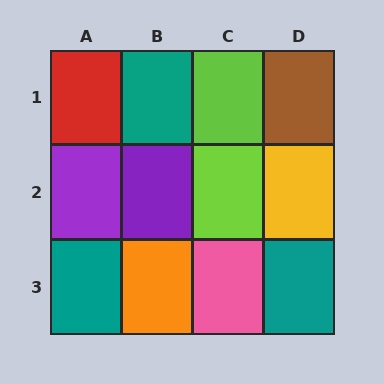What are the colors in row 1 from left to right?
Red, teal, lime, brown.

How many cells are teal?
3 cells are teal.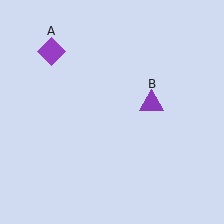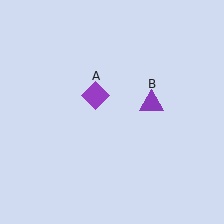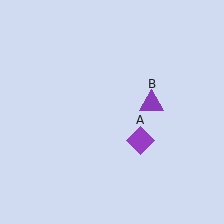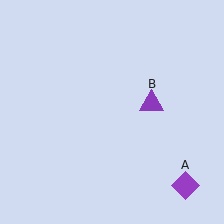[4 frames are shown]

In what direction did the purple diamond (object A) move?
The purple diamond (object A) moved down and to the right.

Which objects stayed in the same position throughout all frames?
Purple triangle (object B) remained stationary.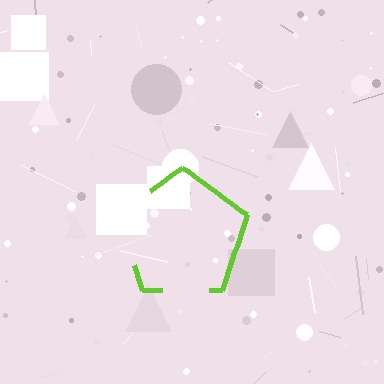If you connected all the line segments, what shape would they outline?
They would outline a pentagon.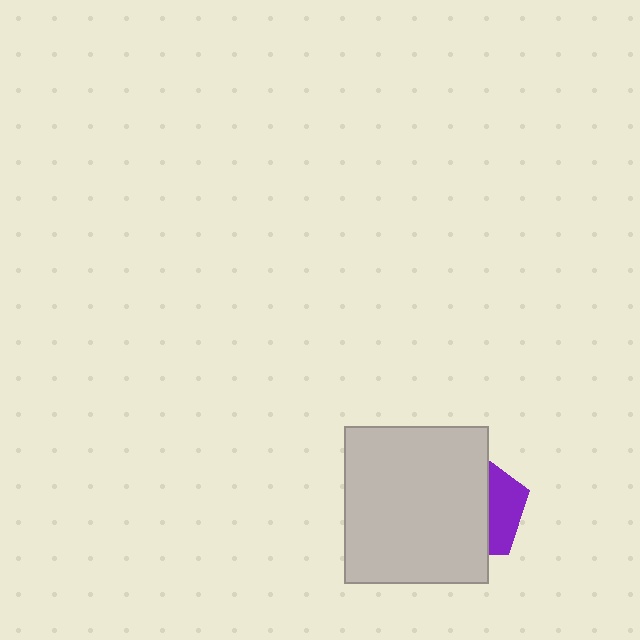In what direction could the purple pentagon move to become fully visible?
The purple pentagon could move right. That would shift it out from behind the light gray rectangle entirely.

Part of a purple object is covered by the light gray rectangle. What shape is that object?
It is a pentagon.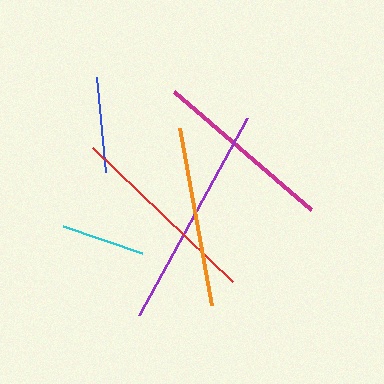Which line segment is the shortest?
The cyan line is the shortest at approximately 83 pixels.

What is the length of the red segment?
The red segment is approximately 194 pixels long.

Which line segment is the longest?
The purple line is the longest at approximately 225 pixels.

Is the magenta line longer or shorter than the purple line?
The purple line is longer than the magenta line.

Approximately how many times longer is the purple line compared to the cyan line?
The purple line is approximately 2.7 times the length of the cyan line.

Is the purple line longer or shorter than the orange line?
The purple line is longer than the orange line.